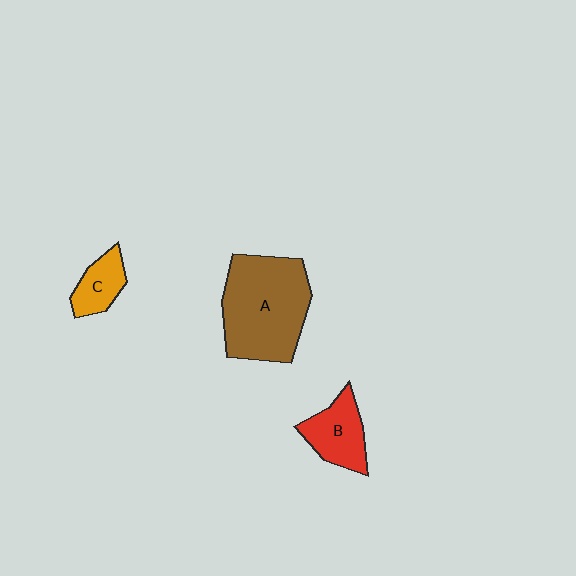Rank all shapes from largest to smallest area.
From largest to smallest: A (brown), B (red), C (orange).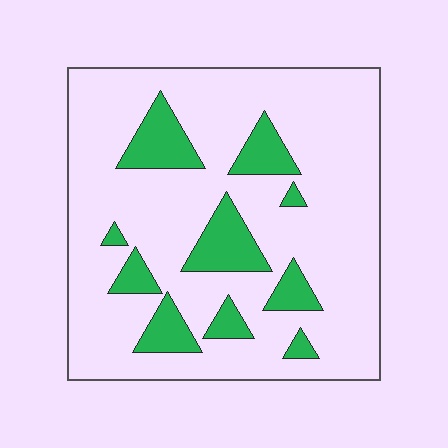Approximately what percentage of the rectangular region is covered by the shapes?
Approximately 20%.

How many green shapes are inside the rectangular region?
10.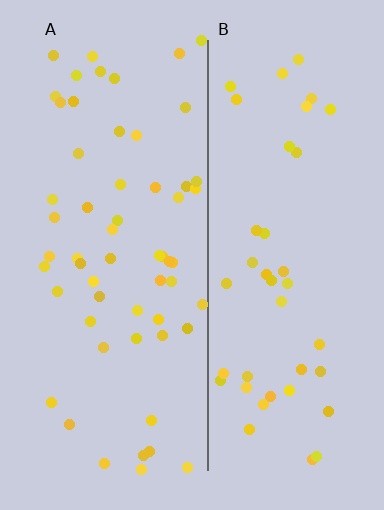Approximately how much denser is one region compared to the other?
Approximately 1.4× — region A over region B.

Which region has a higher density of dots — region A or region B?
A (the left).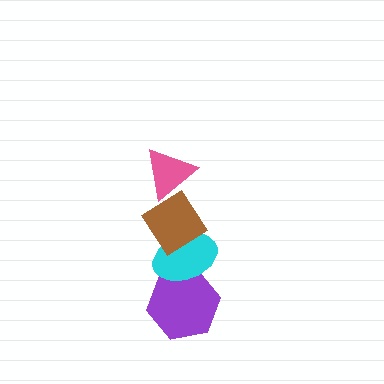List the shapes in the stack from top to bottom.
From top to bottom: the pink triangle, the brown diamond, the cyan ellipse, the purple hexagon.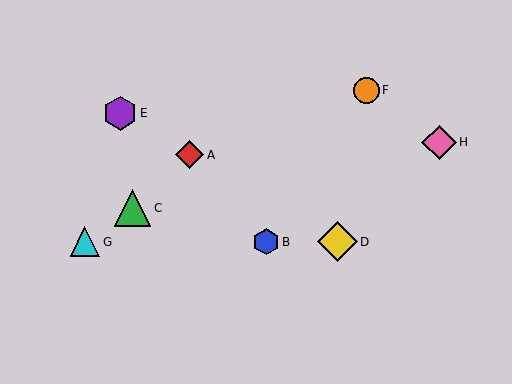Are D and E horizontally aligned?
No, D is at y≈242 and E is at y≈113.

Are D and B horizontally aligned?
Yes, both are at y≈242.